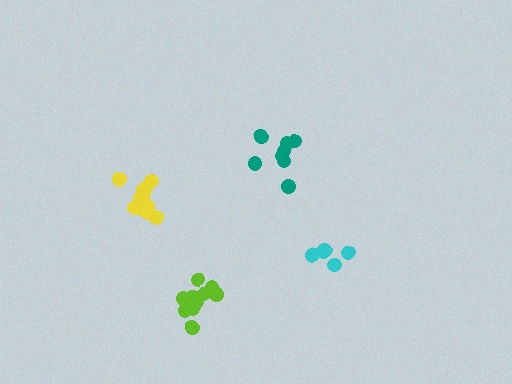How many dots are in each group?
Group 1: 5 dots, Group 2: 11 dots, Group 3: 8 dots, Group 4: 10 dots (34 total).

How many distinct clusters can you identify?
There are 4 distinct clusters.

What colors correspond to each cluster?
The clusters are colored: cyan, yellow, teal, lime.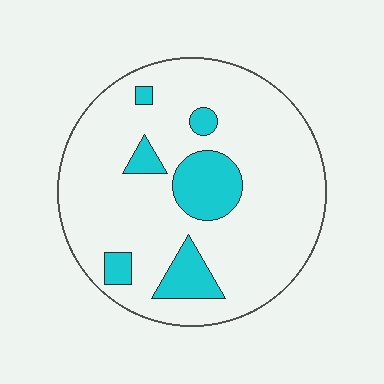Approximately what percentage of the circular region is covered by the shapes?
Approximately 15%.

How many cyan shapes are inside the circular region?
6.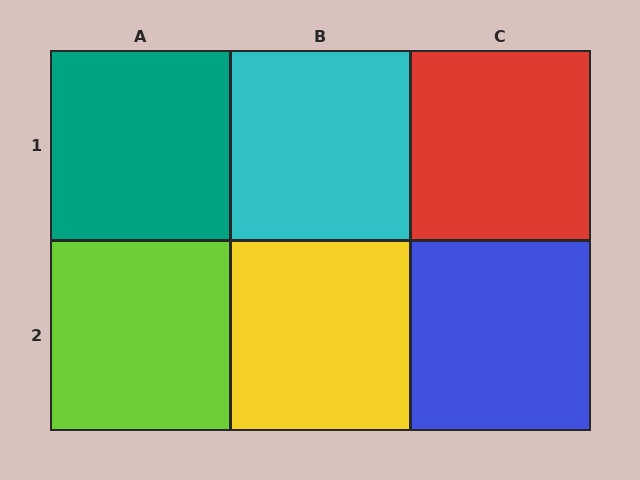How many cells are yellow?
1 cell is yellow.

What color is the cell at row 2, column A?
Lime.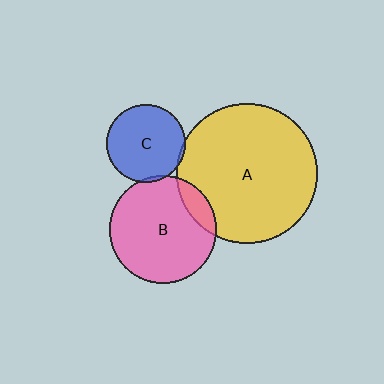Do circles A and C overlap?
Yes.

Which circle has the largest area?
Circle A (yellow).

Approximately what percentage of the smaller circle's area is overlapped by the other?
Approximately 5%.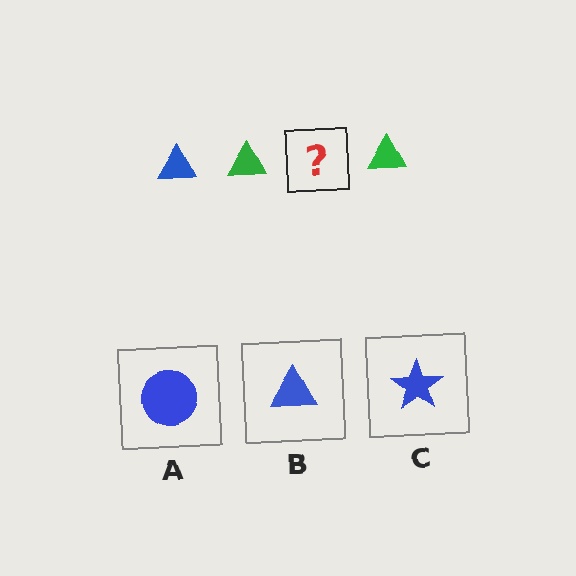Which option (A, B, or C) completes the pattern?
B.